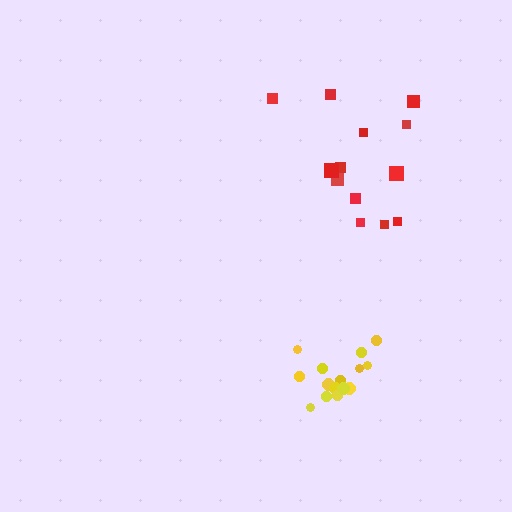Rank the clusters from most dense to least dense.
yellow, red.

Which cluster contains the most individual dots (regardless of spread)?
Yellow (15).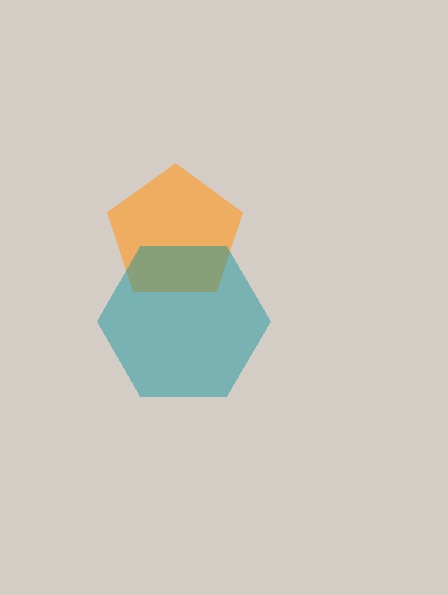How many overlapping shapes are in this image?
There are 2 overlapping shapes in the image.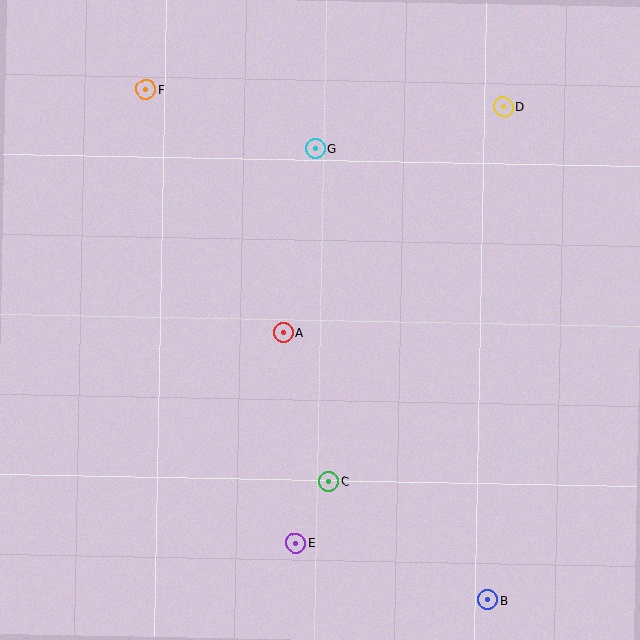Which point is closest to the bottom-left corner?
Point E is closest to the bottom-left corner.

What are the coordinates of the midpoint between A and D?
The midpoint between A and D is at (393, 220).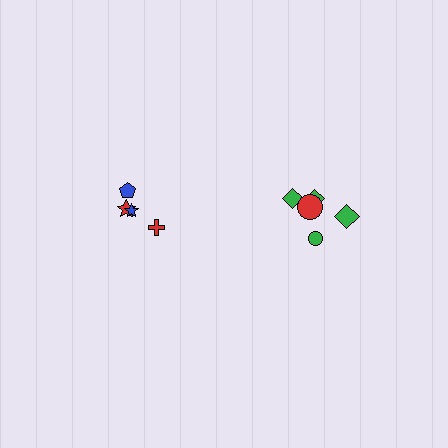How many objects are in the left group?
There are 4 objects.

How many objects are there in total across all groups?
There are 10 objects.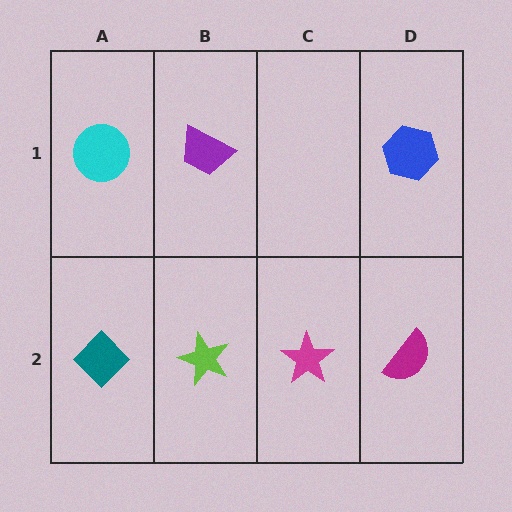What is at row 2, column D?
A magenta semicircle.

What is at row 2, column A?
A teal diamond.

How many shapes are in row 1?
3 shapes.